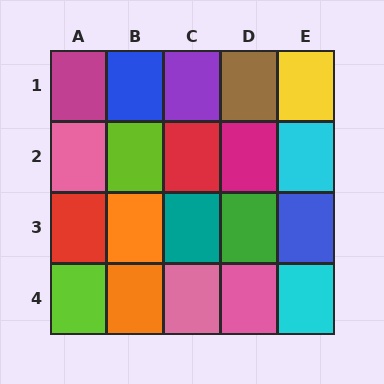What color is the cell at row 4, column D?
Pink.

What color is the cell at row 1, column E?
Yellow.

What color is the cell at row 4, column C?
Pink.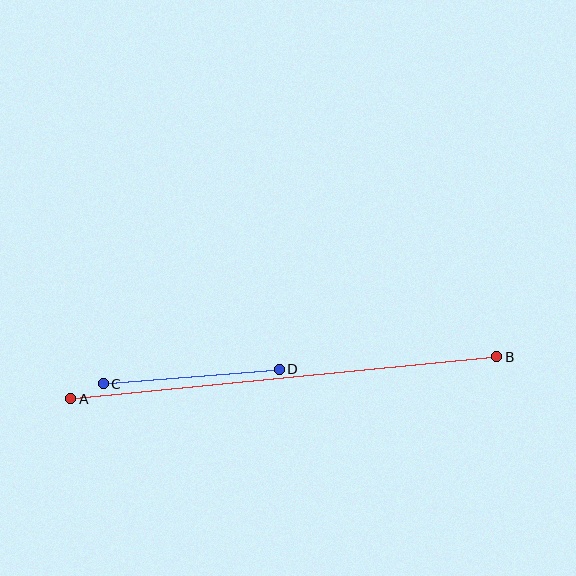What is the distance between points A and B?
The distance is approximately 428 pixels.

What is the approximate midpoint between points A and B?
The midpoint is at approximately (284, 378) pixels.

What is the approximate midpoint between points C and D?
The midpoint is at approximately (191, 377) pixels.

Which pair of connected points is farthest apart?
Points A and B are farthest apart.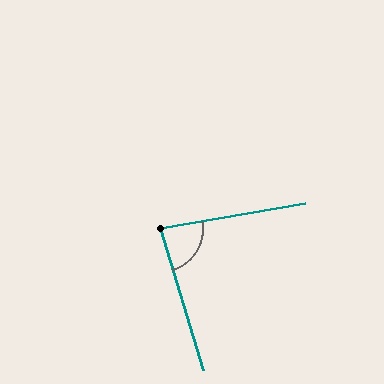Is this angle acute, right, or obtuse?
It is acute.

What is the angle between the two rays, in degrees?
Approximately 83 degrees.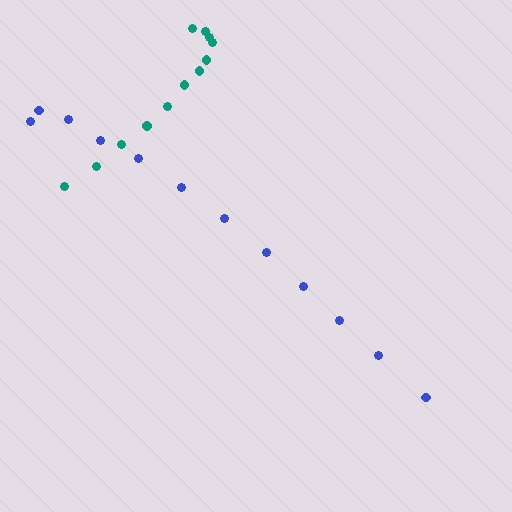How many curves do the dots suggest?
There are 2 distinct paths.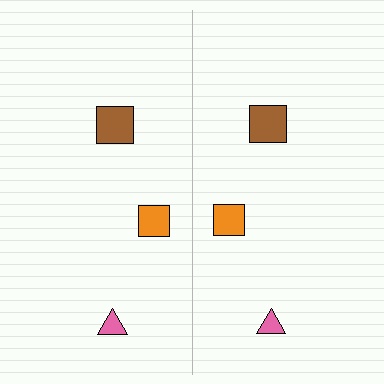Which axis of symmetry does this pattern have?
The pattern has a vertical axis of symmetry running through the center of the image.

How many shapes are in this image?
There are 6 shapes in this image.